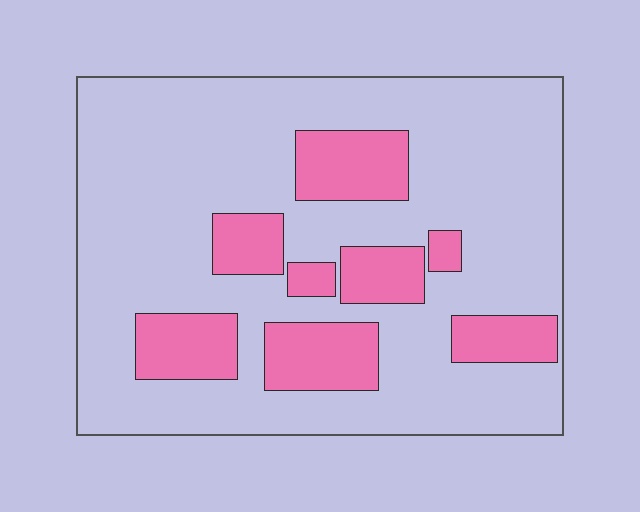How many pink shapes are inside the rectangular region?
8.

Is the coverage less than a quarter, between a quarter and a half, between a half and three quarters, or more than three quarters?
Less than a quarter.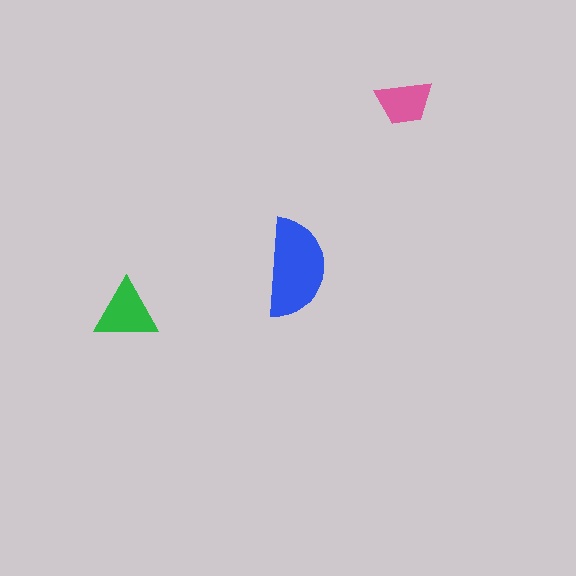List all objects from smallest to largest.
The pink trapezoid, the green triangle, the blue semicircle.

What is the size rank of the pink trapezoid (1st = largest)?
3rd.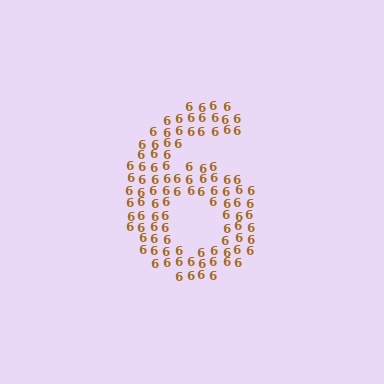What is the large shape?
The large shape is the digit 6.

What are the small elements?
The small elements are digit 6's.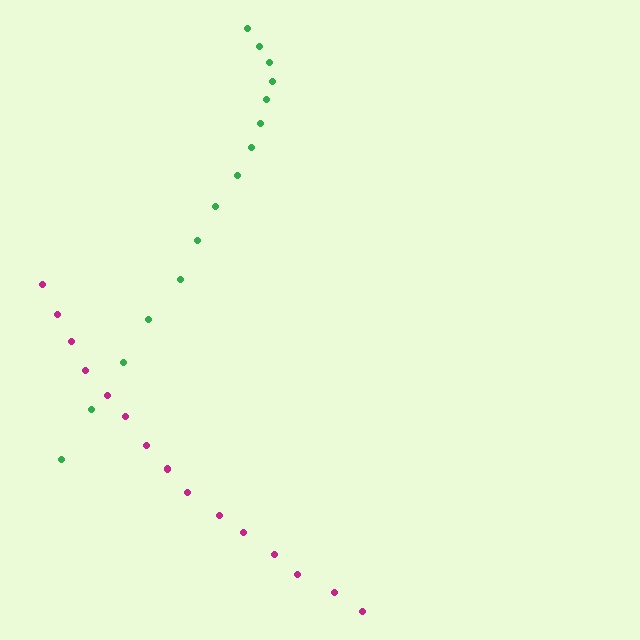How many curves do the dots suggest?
There are 2 distinct paths.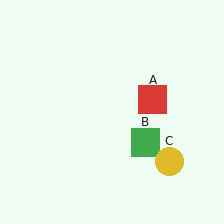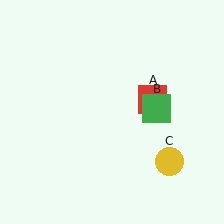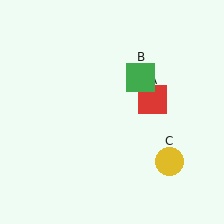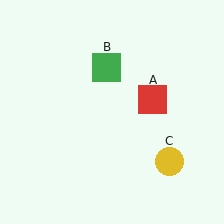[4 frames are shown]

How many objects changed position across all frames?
1 object changed position: green square (object B).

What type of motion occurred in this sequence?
The green square (object B) rotated counterclockwise around the center of the scene.